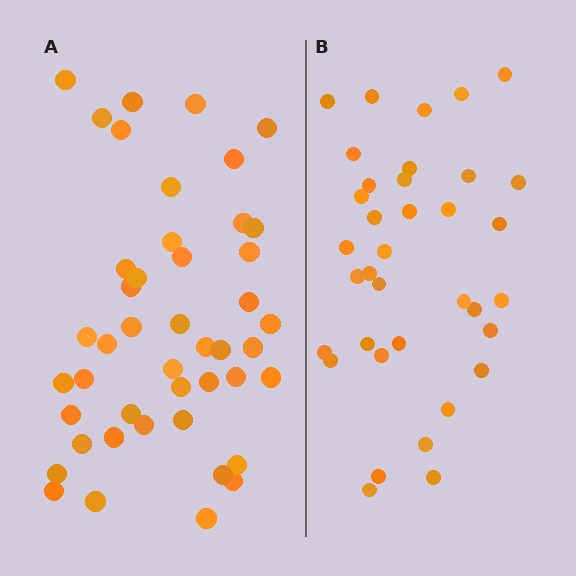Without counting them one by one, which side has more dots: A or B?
Region A (the left region) has more dots.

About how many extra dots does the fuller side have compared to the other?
Region A has roughly 8 or so more dots than region B.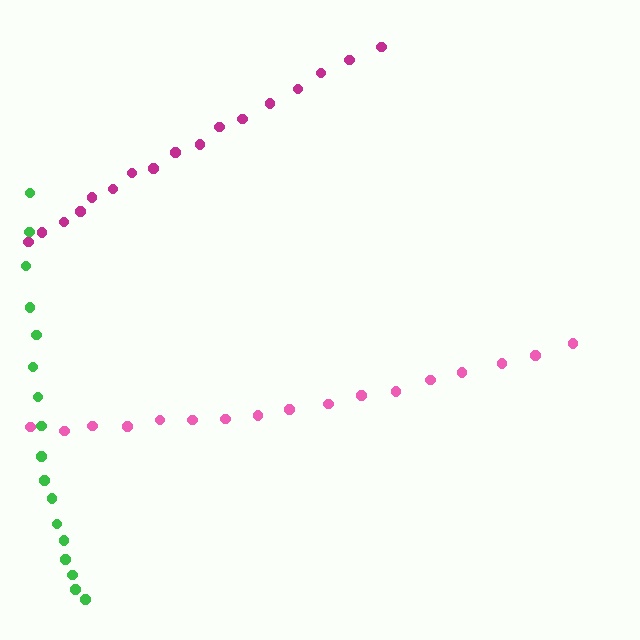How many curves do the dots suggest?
There are 3 distinct paths.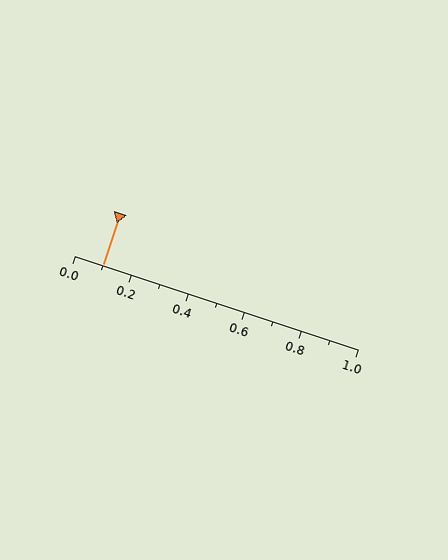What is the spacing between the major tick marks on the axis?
The major ticks are spaced 0.2 apart.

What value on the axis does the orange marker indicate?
The marker indicates approximately 0.1.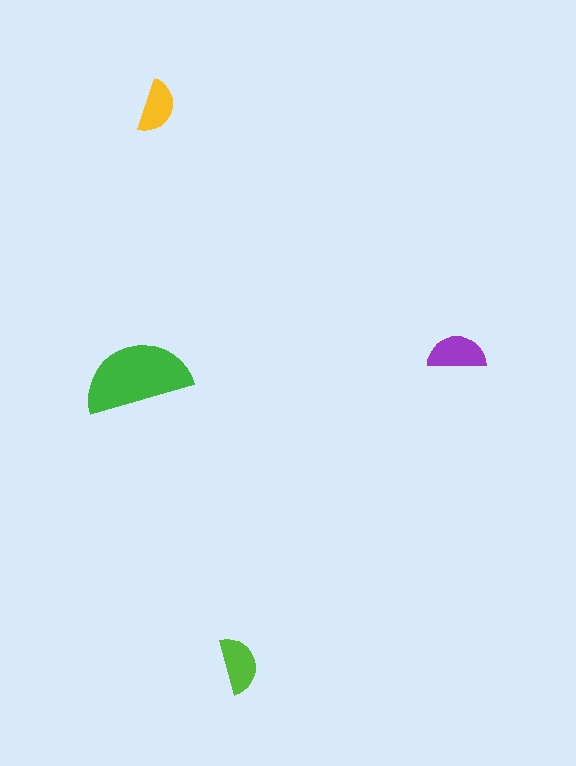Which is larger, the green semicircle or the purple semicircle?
The green one.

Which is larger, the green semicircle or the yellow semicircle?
The green one.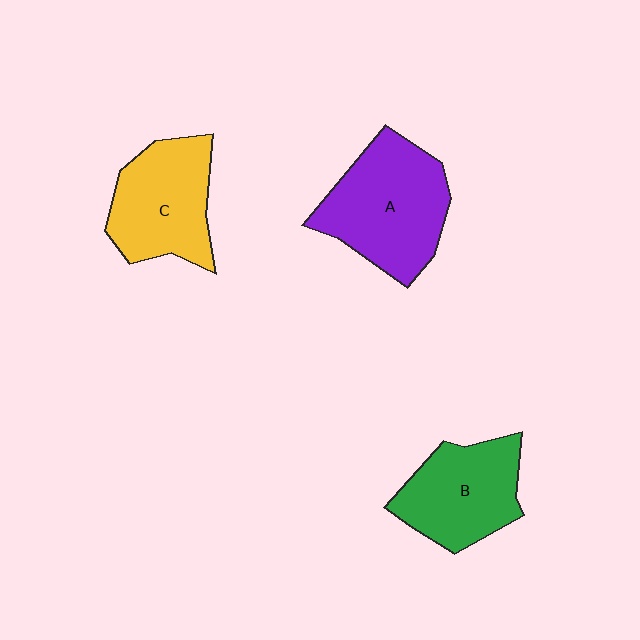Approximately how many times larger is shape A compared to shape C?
Approximately 1.2 times.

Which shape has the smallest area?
Shape B (green).